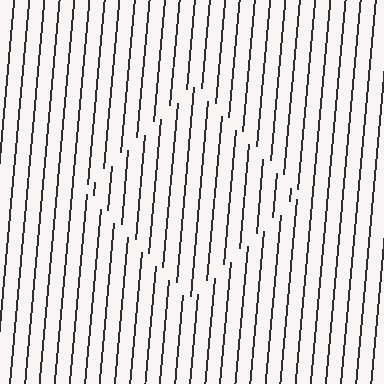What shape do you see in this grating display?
An illusory square. The interior of the shape contains the same grating, shifted by half a period — the contour is defined by the phase discontinuity where line-ends from the inner and outer gratings abut.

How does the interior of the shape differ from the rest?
The interior of the shape contains the same grating, shifted by half a period — the contour is defined by the phase discontinuity where line-ends from the inner and outer gratings abut.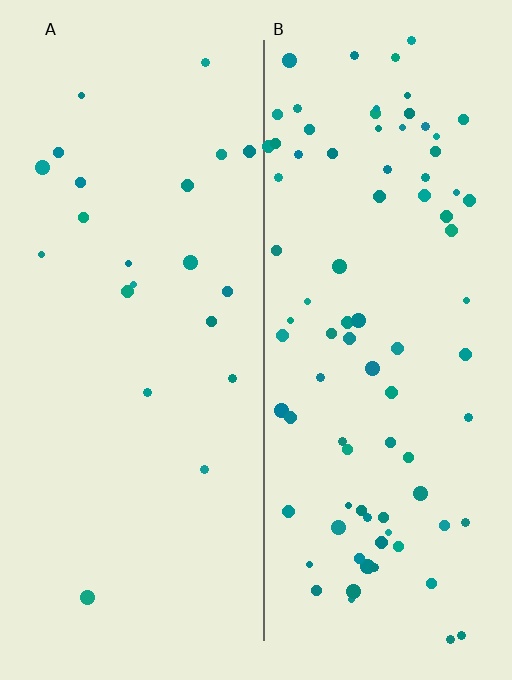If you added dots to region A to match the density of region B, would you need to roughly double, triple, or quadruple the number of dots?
Approximately quadruple.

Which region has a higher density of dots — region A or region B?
B (the right).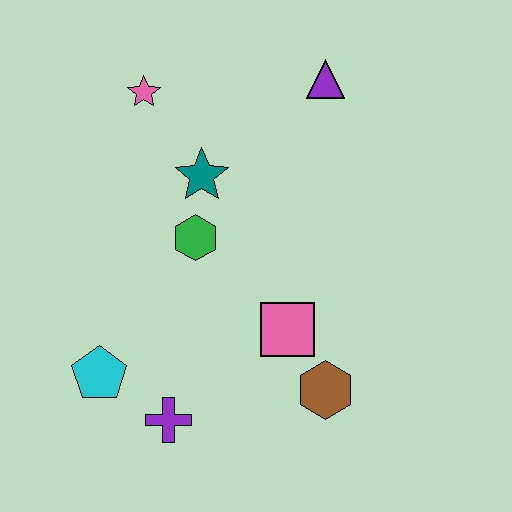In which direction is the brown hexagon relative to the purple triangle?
The brown hexagon is below the purple triangle.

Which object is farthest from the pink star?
The brown hexagon is farthest from the pink star.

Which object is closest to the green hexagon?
The teal star is closest to the green hexagon.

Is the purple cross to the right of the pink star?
Yes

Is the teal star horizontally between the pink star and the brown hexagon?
Yes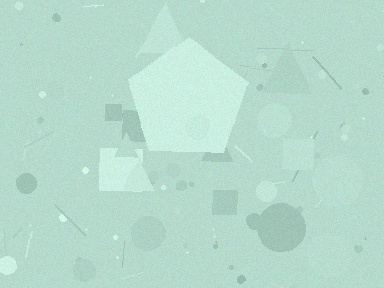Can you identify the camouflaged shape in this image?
The camouflaged shape is a pentagon.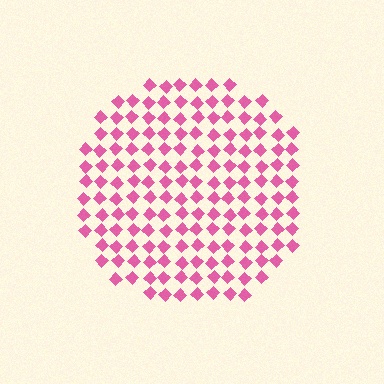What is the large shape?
The large shape is a circle.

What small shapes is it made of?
It is made of small diamonds.